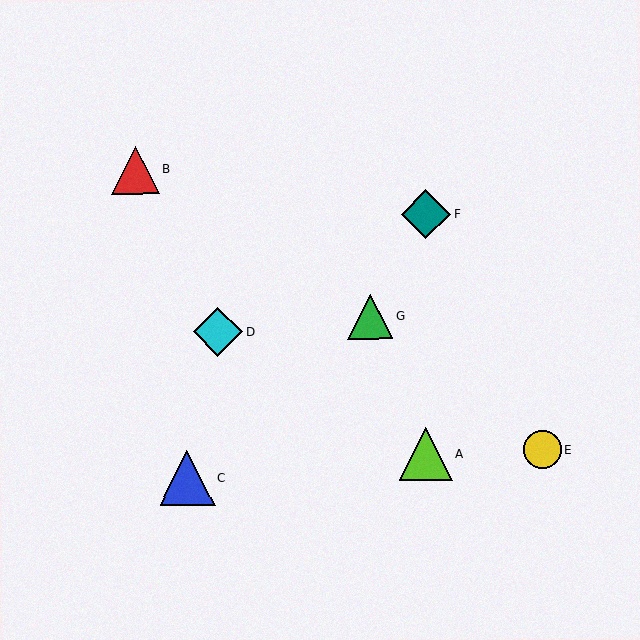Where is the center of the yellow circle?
The center of the yellow circle is at (542, 450).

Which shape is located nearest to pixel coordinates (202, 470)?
The blue triangle (labeled C) at (187, 478) is nearest to that location.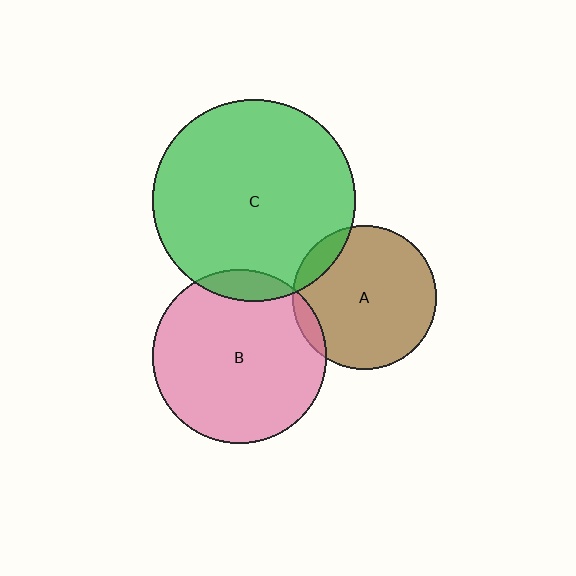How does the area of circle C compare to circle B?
Approximately 1.4 times.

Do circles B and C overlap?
Yes.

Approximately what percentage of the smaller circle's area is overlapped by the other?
Approximately 10%.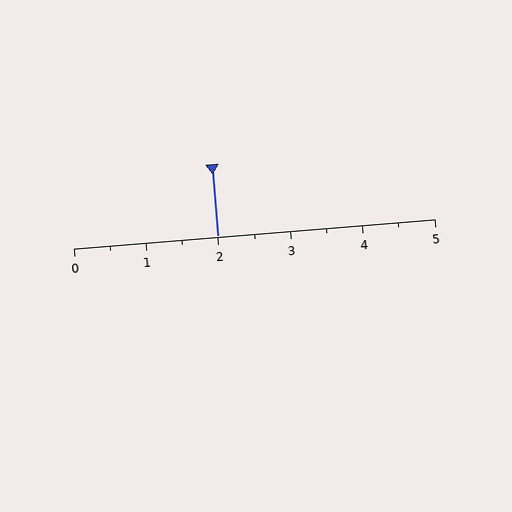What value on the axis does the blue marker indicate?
The marker indicates approximately 2.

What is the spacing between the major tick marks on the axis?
The major ticks are spaced 1 apart.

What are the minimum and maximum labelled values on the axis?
The axis runs from 0 to 5.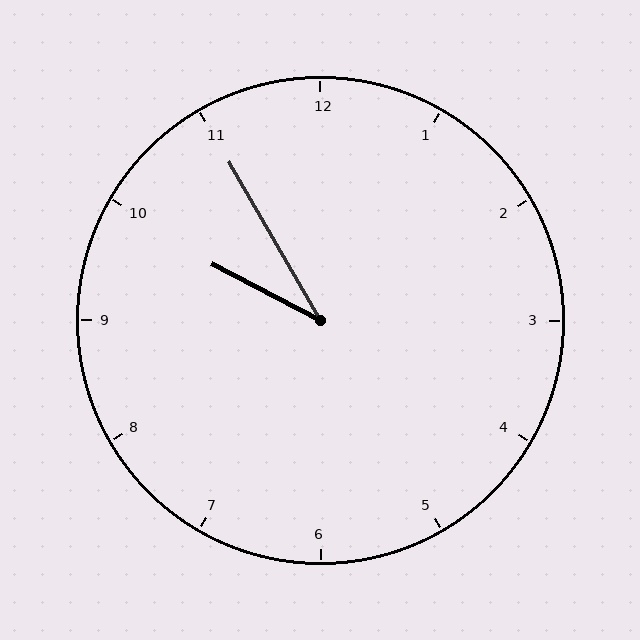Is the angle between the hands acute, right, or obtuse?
It is acute.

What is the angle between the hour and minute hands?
Approximately 32 degrees.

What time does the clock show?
9:55.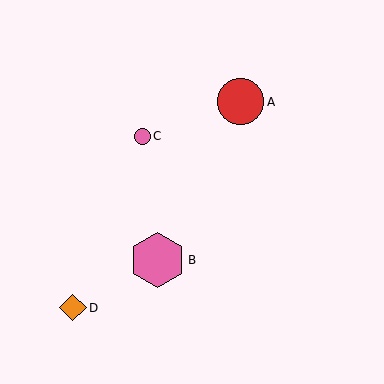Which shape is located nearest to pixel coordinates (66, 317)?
The orange diamond (labeled D) at (73, 308) is nearest to that location.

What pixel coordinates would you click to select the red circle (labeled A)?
Click at (241, 102) to select the red circle A.